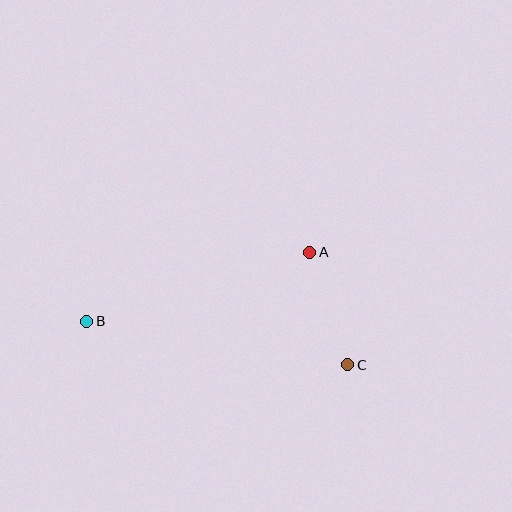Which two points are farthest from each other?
Points B and C are farthest from each other.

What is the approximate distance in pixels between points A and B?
The distance between A and B is approximately 233 pixels.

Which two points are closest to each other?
Points A and C are closest to each other.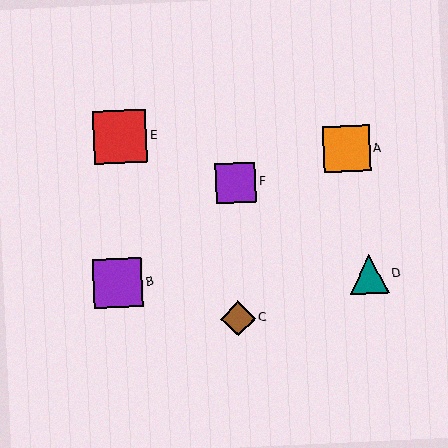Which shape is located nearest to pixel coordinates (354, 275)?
The teal triangle (labeled D) at (369, 275) is nearest to that location.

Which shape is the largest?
The red square (labeled E) is the largest.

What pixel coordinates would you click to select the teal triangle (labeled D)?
Click at (369, 275) to select the teal triangle D.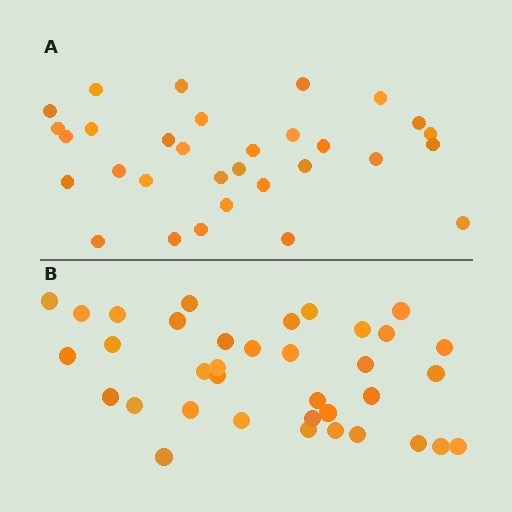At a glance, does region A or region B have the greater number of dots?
Region B (the bottom region) has more dots.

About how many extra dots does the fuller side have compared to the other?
Region B has about 5 more dots than region A.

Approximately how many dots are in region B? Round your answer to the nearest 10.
About 40 dots. (The exact count is 36, which rounds to 40.)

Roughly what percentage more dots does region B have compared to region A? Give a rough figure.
About 15% more.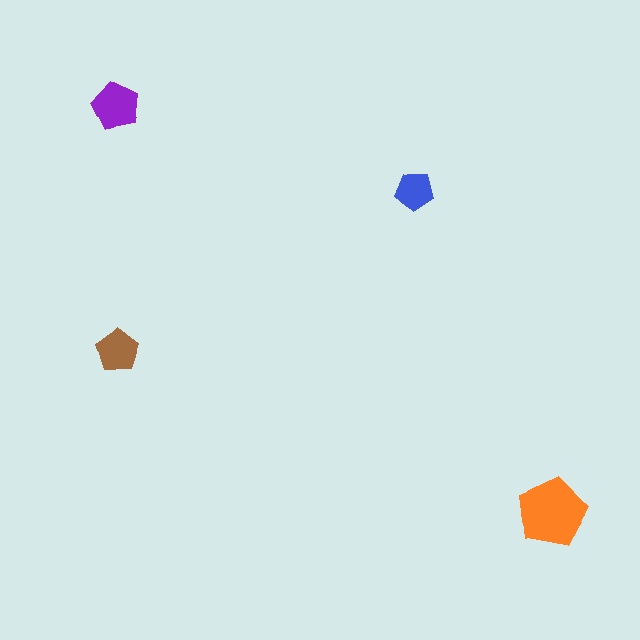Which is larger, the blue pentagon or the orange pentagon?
The orange one.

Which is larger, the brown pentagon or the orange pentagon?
The orange one.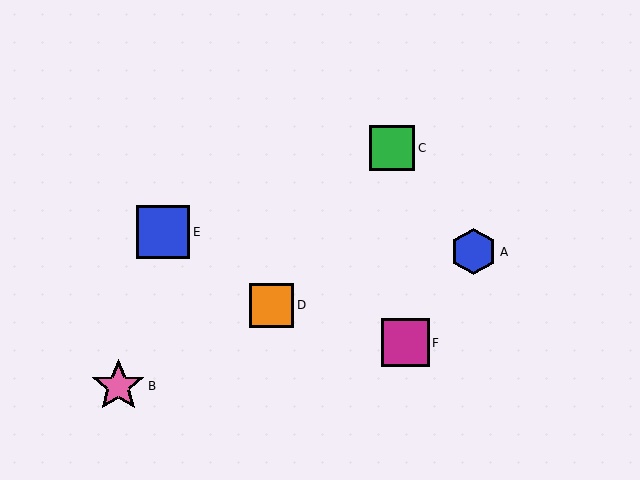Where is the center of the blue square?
The center of the blue square is at (163, 232).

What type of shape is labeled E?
Shape E is a blue square.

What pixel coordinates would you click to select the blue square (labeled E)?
Click at (163, 232) to select the blue square E.